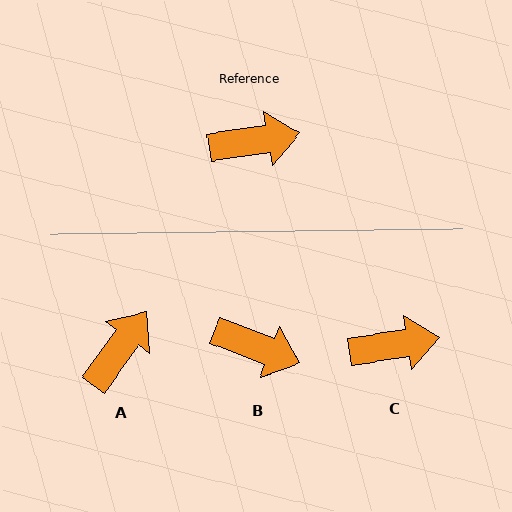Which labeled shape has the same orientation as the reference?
C.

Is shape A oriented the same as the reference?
No, it is off by about 45 degrees.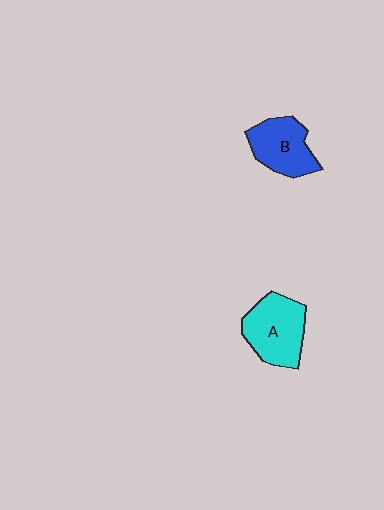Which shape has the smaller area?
Shape B (blue).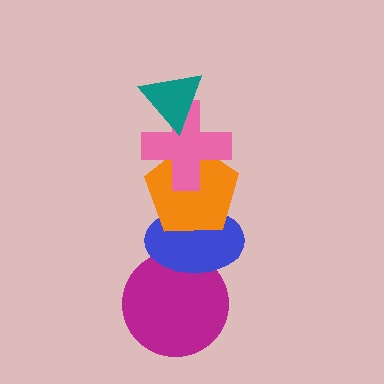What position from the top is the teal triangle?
The teal triangle is 1st from the top.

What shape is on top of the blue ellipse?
The orange pentagon is on top of the blue ellipse.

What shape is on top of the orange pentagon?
The pink cross is on top of the orange pentagon.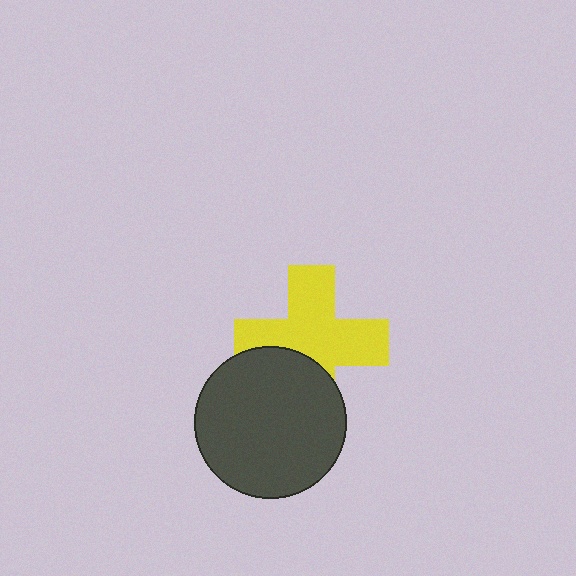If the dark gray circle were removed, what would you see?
You would see the complete yellow cross.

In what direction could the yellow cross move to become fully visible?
The yellow cross could move up. That would shift it out from behind the dark gray circle entirely.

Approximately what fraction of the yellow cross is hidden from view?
Roughly 30% of the yellow cross is hidden behind the dark gray circle.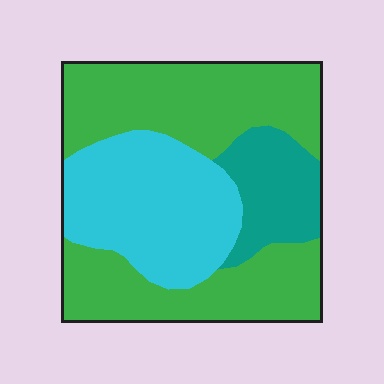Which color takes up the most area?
Green, at roughly 55%.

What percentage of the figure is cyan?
Cyan covers around 30% of the figure.